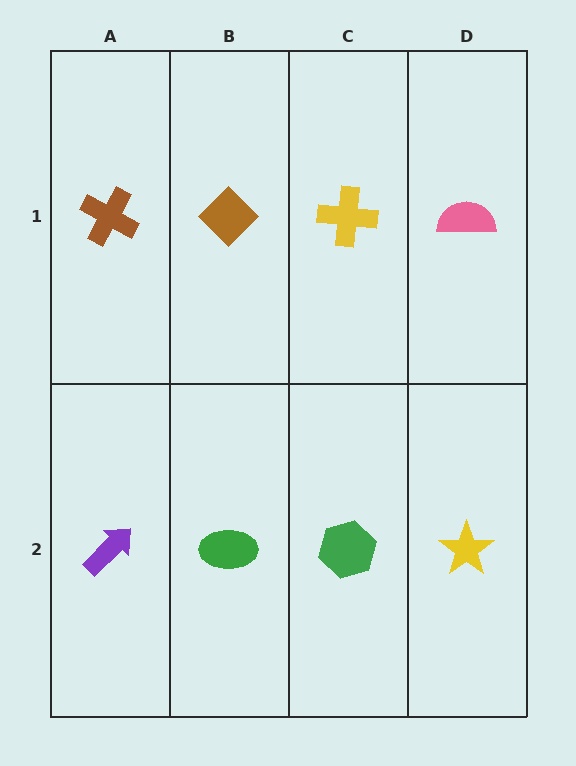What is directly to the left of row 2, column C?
A green ellipse.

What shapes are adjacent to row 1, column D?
A yellow star (row 2, column D), a yellow cross (row 1, column C).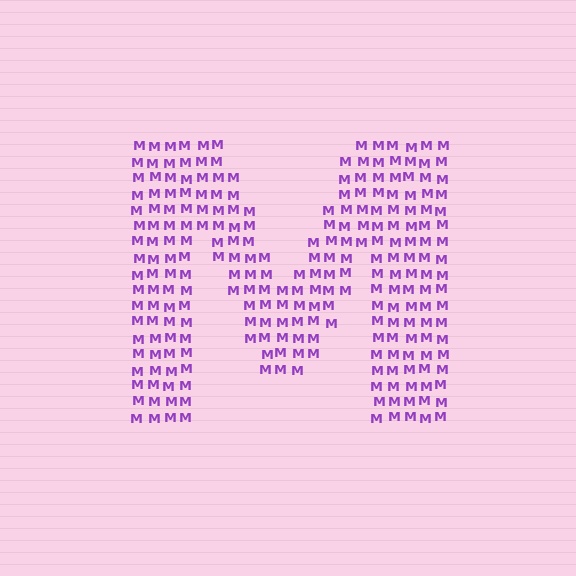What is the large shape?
The large shape is the letter M.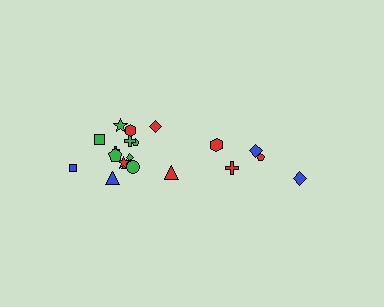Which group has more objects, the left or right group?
The left group.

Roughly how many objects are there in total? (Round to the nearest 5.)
Roughly 20 objects in total.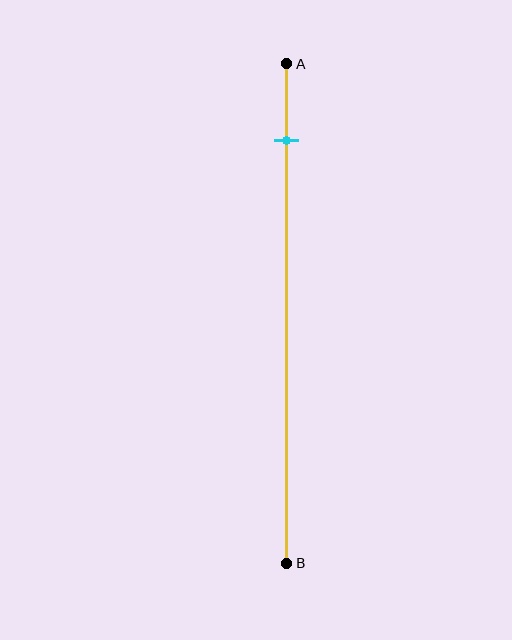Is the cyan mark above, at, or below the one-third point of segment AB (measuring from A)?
The cyan mark is above the one-third point of segment AB.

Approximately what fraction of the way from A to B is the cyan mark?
The cyan mark is approximately 15% of the way from A to B.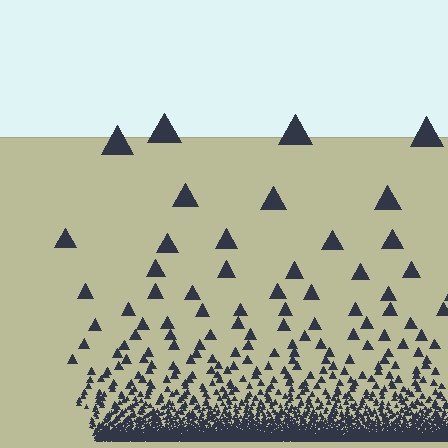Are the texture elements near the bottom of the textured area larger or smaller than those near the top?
Smaller. The gradient is inverted — elements near the bottom are smaller and denser.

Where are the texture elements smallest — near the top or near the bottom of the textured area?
Near the bottom.